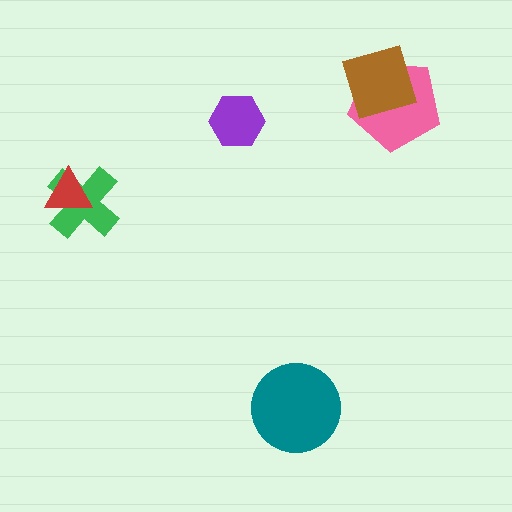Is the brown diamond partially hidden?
No, no other shape covers it.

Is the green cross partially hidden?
Yes, it is partially covered by another shape.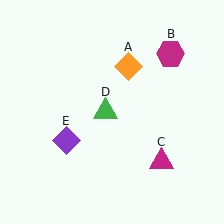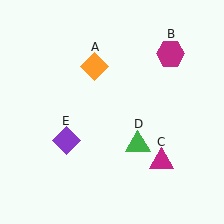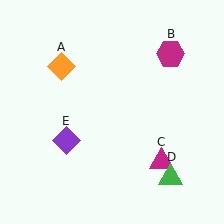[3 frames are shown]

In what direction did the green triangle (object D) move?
The green triangle (object D) moved down and to the right.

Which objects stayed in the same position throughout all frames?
Magenta hexagon (object B) and magenta triangle (object C) and purple diamond (object E) remained stationary.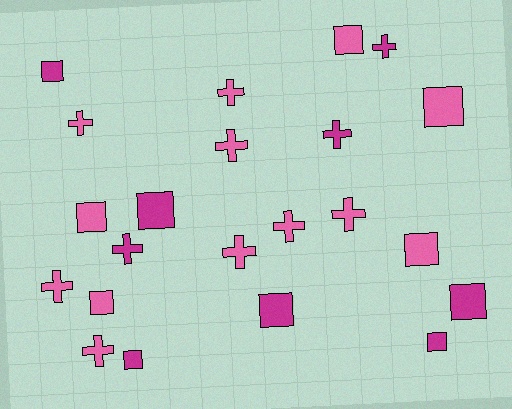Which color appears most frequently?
Pink, with 13 objects.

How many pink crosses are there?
There are 8 pink crosses.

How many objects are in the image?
There are 22 objects.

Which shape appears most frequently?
Cross, with 11 objects.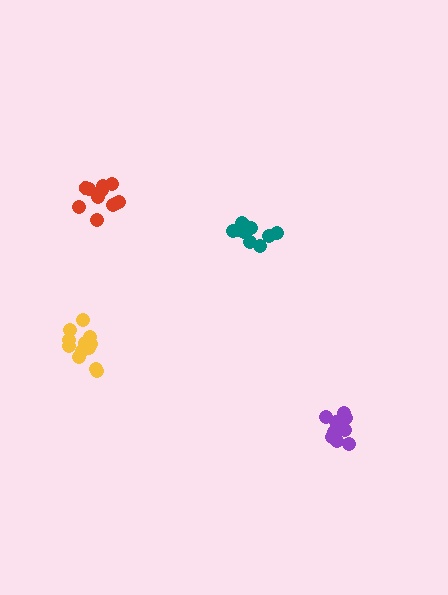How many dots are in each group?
Group 1: 13 dots, Group 2: 11 dots, Group 3: 11 dots, Group 4: 11 dots (46 total).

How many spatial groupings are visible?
There are 4 spatial groupings.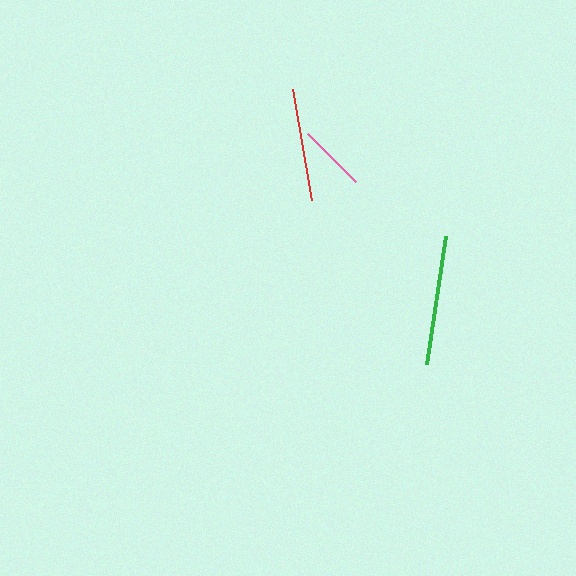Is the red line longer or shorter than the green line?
The green line is longer than the red line.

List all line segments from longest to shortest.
From longest to shortest: green, red, pink.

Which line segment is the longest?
The green line is the longest at approximately 129 pixels.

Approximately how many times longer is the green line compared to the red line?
The green line is approximately 1.1 times the length of the red line.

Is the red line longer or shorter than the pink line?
The red line is longer than the pink line.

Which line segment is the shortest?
The pink line is the shortest at approximately 68 pixels.